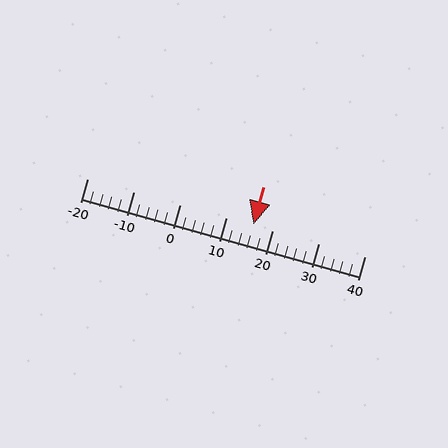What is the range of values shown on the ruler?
The ruler shows values from -20 to 40.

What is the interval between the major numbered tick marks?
The major tick marks are spaced 10 units apart.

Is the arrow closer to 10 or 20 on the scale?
The arrow is closer to 20.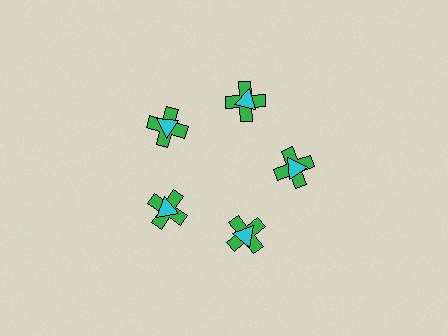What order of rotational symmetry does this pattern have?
This pattern has 5-fold rotational symmetry.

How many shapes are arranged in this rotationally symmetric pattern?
There are 10 shapes, arranged in 5 groups of 2.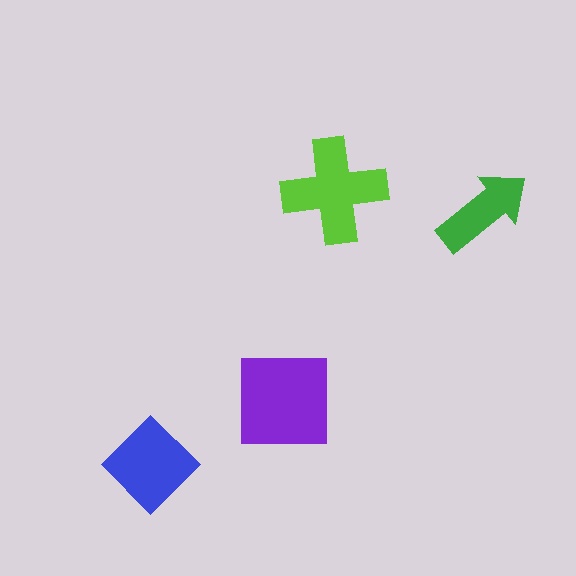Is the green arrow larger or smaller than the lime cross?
Smaller.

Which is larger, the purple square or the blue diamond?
The purple square.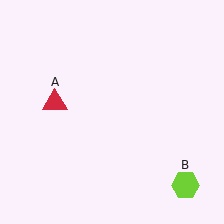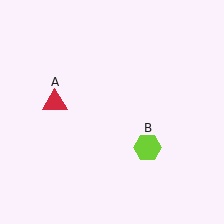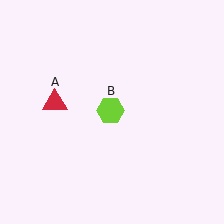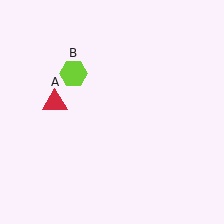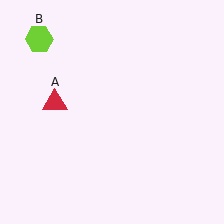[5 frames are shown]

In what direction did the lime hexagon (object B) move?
The lime hexagon (object B) moved up and to the left.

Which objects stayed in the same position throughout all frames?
Red triangle (object A) remained stationary.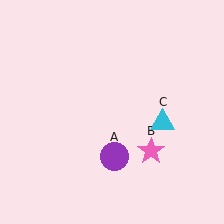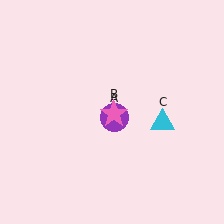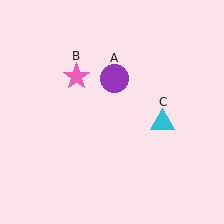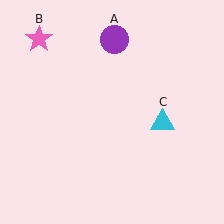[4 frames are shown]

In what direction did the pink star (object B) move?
The pink star (object B) moved up and to the left.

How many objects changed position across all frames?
2 objects changed position: purple circle (object A), pink star (object B).